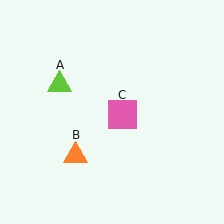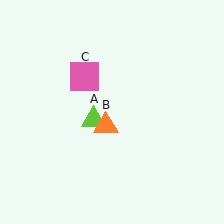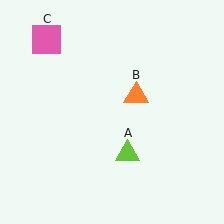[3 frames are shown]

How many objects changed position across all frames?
3 objects changed position: lime triangle (object A), orange triangle (object B), pink square (object C).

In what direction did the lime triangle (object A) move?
The lime triangle (object A) moved down and to the right.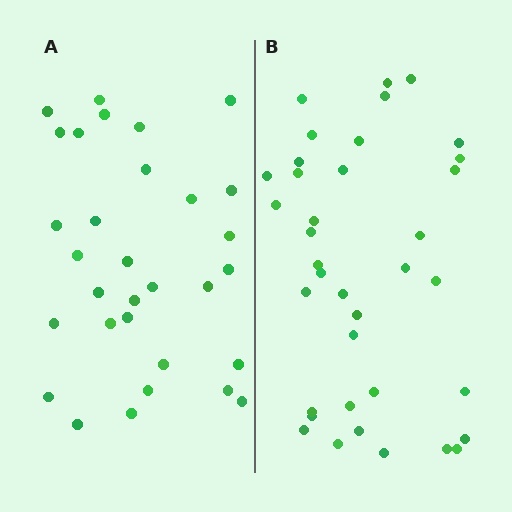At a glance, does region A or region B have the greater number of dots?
Region B (the right region) has more dots.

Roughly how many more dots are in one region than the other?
Region B has about 6 more dots than region A.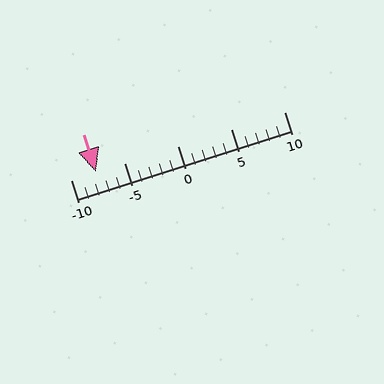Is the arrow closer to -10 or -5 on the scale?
The arrow is closer to -10.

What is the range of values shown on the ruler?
The ruler shows values from -10 to 10.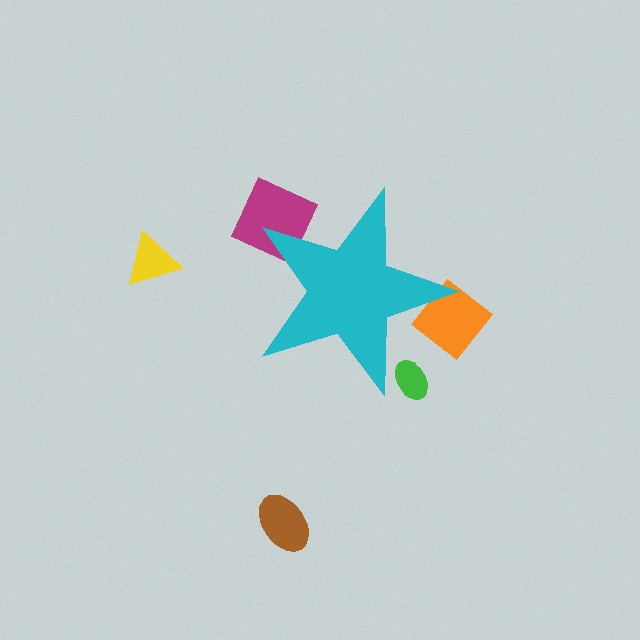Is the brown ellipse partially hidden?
No, the brown ellipse is fully visible.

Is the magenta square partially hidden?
Yes, the magenta square is partially hidden behind the cyan star.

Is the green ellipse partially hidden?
Yes, the green ellipse is partially hidden behind the cyan star.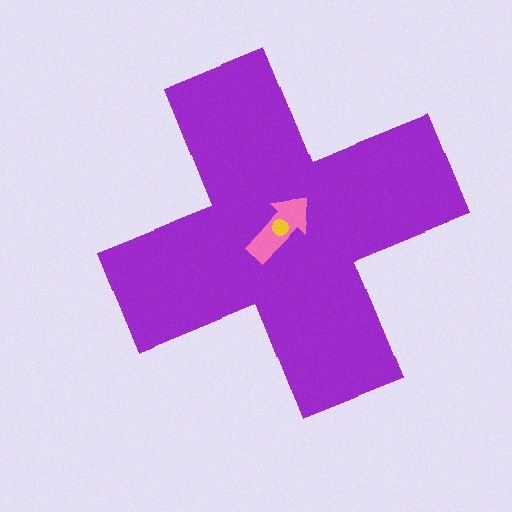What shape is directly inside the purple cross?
The pink arrow.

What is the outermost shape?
The purple cross.